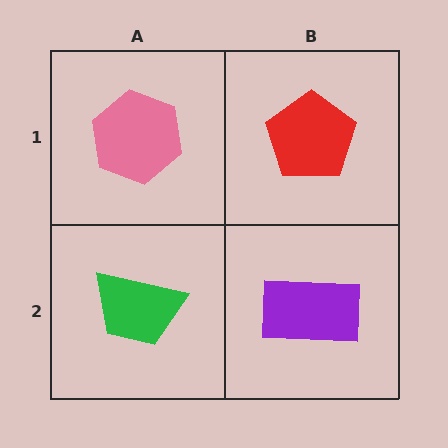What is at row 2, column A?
A green trapezoid.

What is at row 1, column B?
A red pentagon.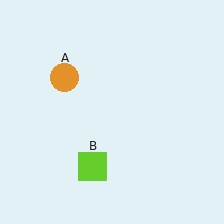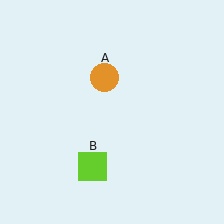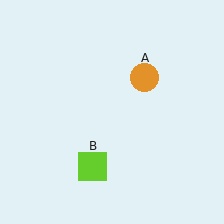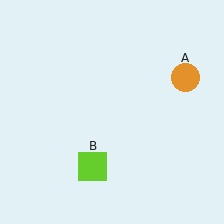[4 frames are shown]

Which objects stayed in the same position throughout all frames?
Lime square (object B) remained stationary.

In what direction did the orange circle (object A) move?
The orange circle (object A) moved right.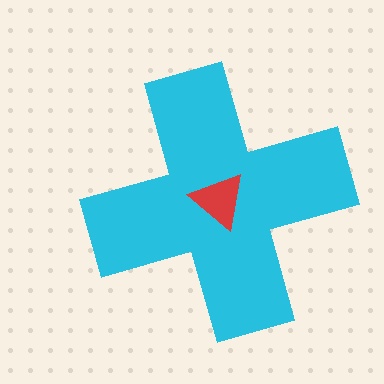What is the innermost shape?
The red triangle.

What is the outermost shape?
The cyan cross.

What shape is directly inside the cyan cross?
The red triangle.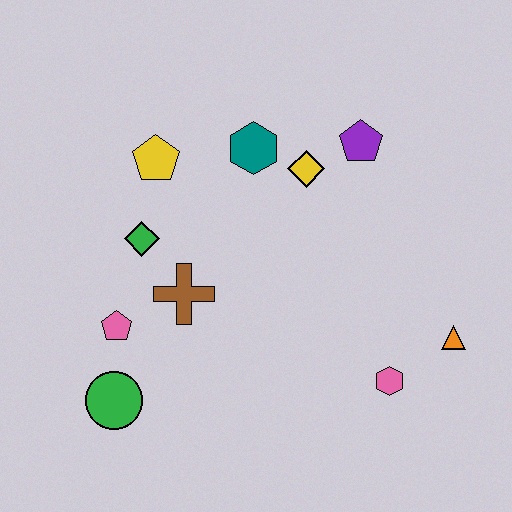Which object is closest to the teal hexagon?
The yellow diamond is closest to the teal hexagon.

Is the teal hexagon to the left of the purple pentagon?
Yes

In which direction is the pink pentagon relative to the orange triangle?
The pink pentagon is to the left of the orange triangle.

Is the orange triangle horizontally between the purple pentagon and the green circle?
No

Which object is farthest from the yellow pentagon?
The orange triangle is farthest from the yellow pentagon.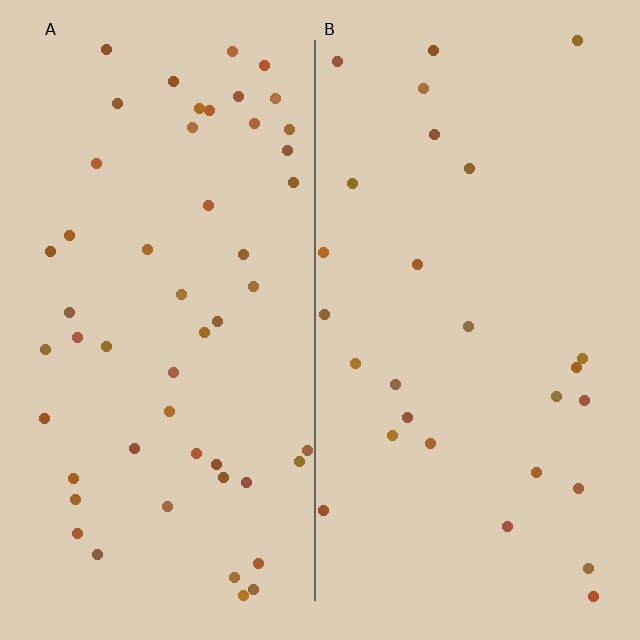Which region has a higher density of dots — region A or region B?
A (the left).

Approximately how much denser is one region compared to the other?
Approximately 1.9× — region A over region B.